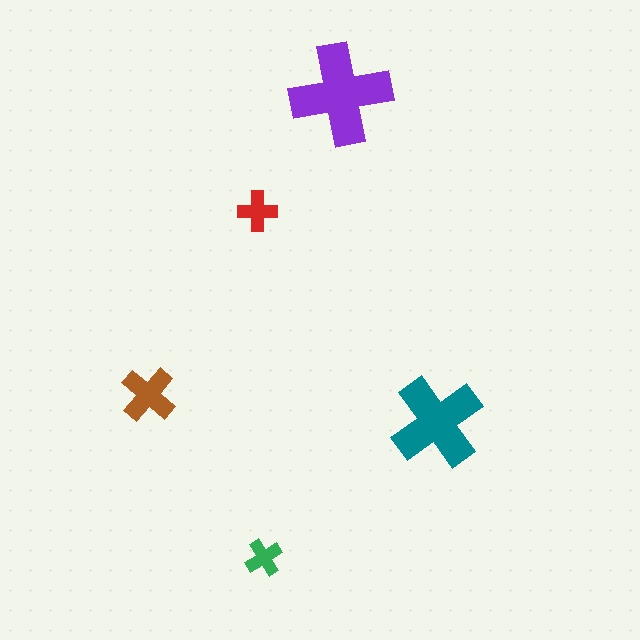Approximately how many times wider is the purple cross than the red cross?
About 2.5 times wider.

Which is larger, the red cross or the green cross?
The red one.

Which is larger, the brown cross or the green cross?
The brown one.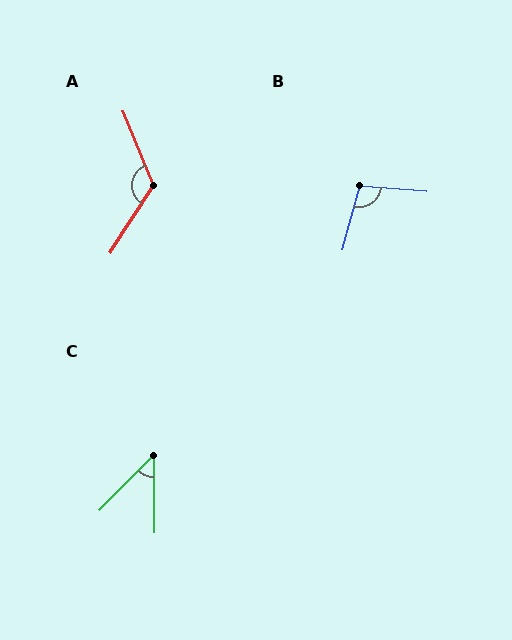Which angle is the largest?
A, at approximately 125 degrees.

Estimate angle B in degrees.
Approximately 100 degrees.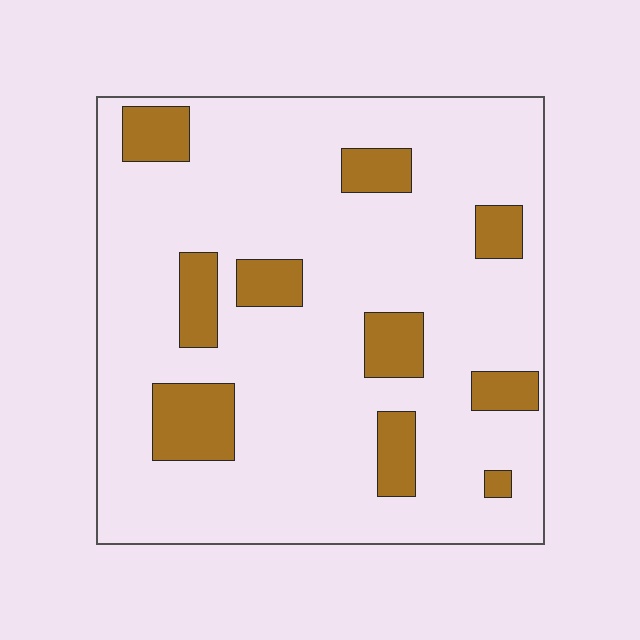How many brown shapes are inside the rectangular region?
10.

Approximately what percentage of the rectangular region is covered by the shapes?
Approximately 15%.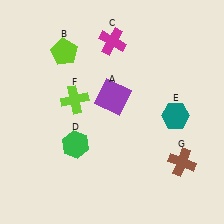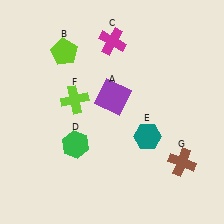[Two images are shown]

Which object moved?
The teal hexagon (E) moved left.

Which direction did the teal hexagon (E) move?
The teal hexagon (E) moved left.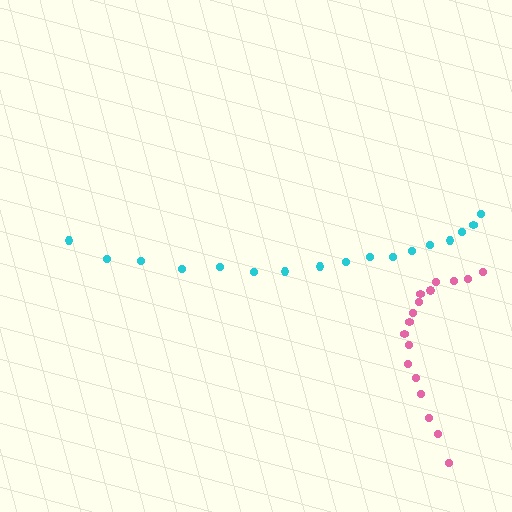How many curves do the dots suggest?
There are 2 distinct paths.